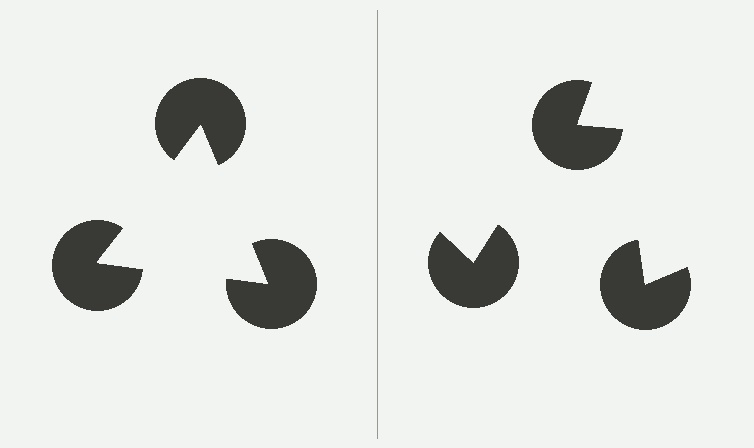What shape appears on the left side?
An illusory triangle.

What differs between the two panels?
The pac-man discs are positioned identically on both sides; only the wedge orientations differ. On the left they align to a triangle; on the right they are misaligned.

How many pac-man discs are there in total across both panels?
6 — 3 on each side.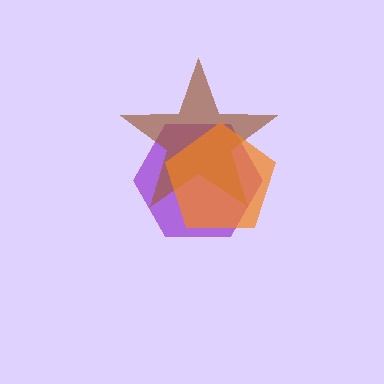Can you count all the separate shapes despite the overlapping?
Yes, there are 3 separate shapes.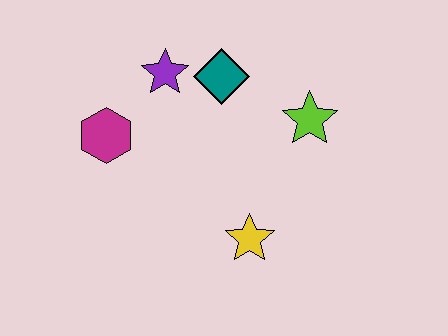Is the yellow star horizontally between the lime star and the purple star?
Yes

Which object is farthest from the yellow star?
The purple star is farthest from the yellow star.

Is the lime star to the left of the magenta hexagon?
No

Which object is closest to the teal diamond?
The purple star is closest to the teal diamond.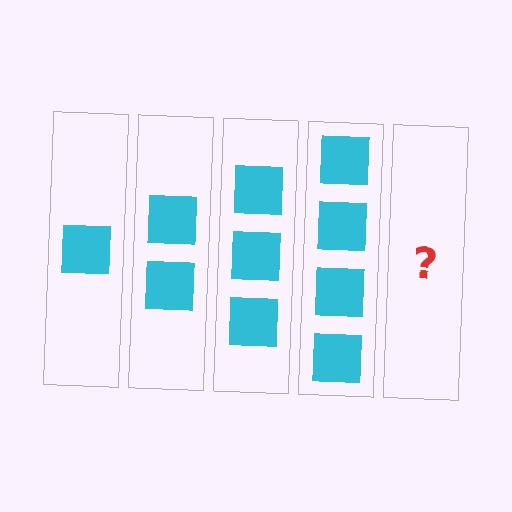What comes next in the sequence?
The next element should be 5 squares.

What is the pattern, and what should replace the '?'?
The pattern is that each step adds one more square. The '?' should be 5 squares.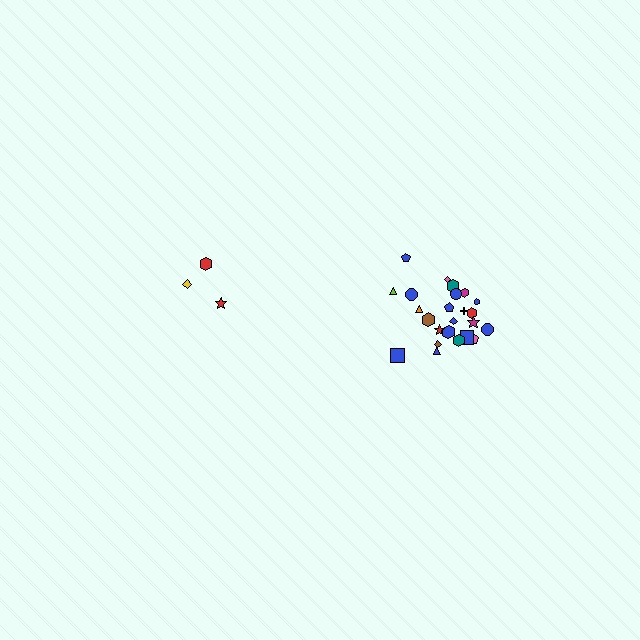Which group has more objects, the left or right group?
The right group.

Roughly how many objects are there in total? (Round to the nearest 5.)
Roughly 30 objects in total.